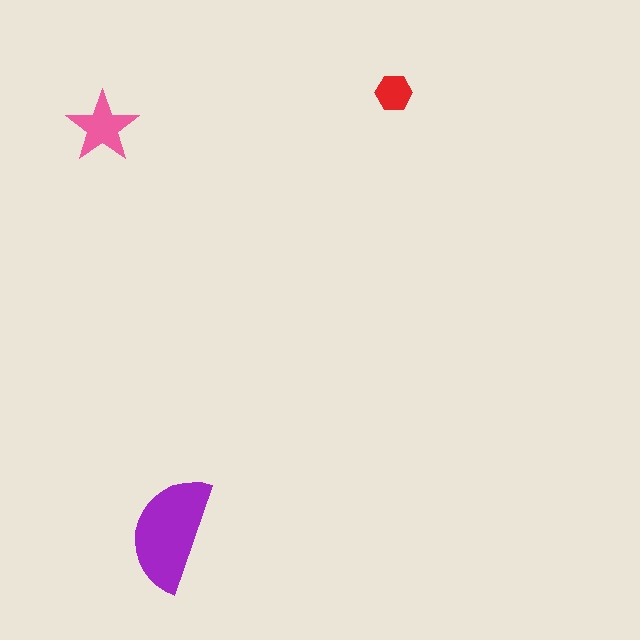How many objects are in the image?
There are 3 objects in the image.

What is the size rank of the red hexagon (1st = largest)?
3rd.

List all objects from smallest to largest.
The red hexagon, the pink star, the purple semicircle.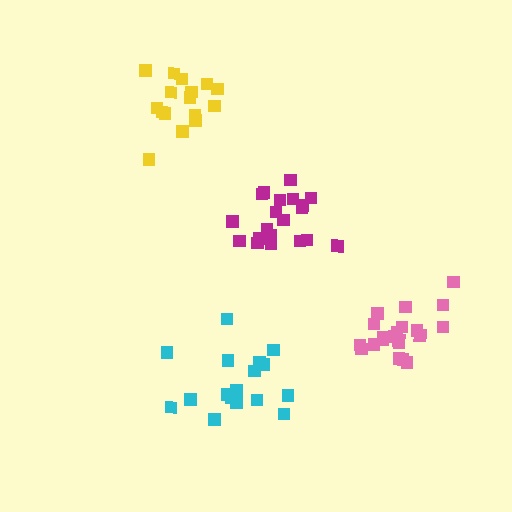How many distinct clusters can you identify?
There are 4 distinct clusters.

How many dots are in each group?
Group 1: 21 dots, Group 2: 20 dots, Group 3: 18 dots, Group 4: 16 dots (75 total).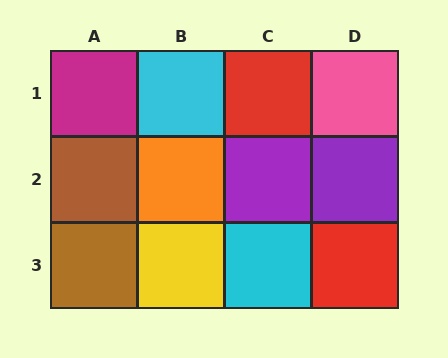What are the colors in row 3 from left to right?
Brown, yellow, cyan, red.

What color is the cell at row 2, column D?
Purple.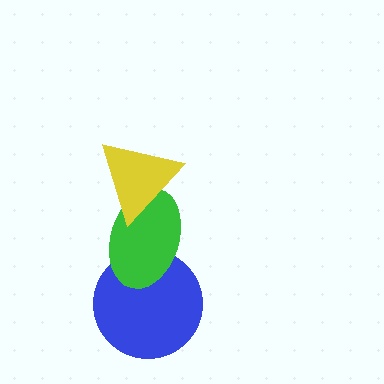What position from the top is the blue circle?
The blue circle is 3rd from the top.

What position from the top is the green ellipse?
The green ellipse is 2nd from the top.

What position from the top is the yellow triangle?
The yellow triangle is 1st from the top.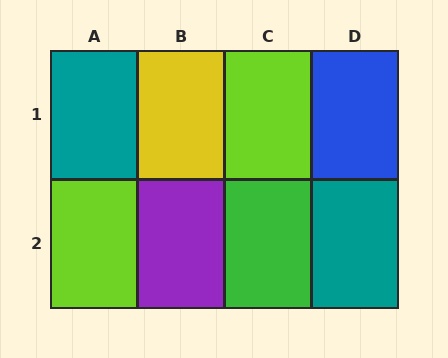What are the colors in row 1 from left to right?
Teal, yellow, lime, blue.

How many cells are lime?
2 cells are lime.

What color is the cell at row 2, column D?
Teal.